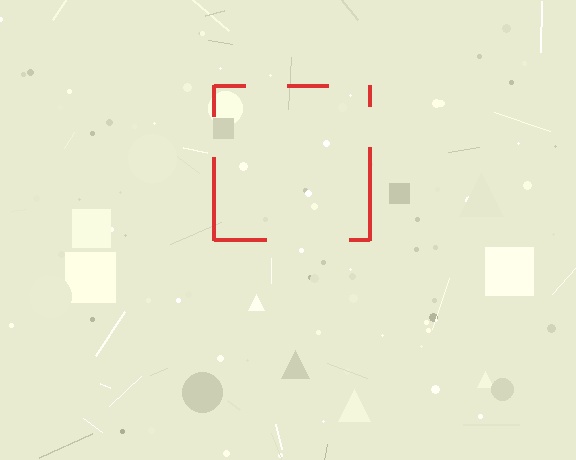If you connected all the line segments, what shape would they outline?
They would outline a square.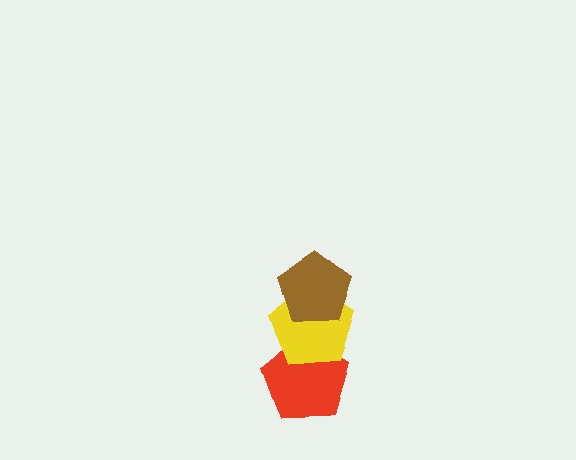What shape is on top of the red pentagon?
The yellow pentagon is on top of the red pentagon.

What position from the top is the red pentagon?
The red pentagon is 3rd from the top.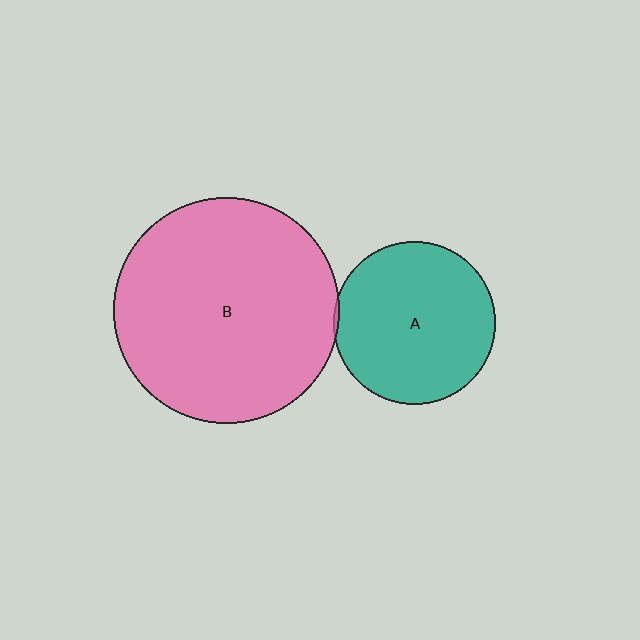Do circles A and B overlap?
Yes.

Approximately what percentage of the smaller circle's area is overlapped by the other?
Approximately 5%.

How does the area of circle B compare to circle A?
Approximately 1.9 times.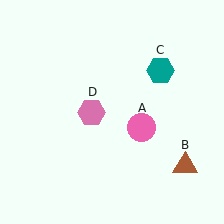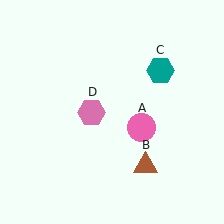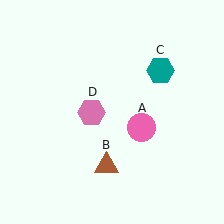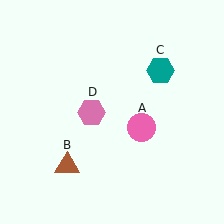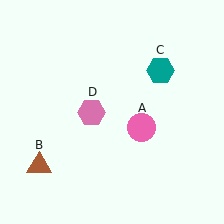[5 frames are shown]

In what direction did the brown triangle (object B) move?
The brown triangle (object B) moved left.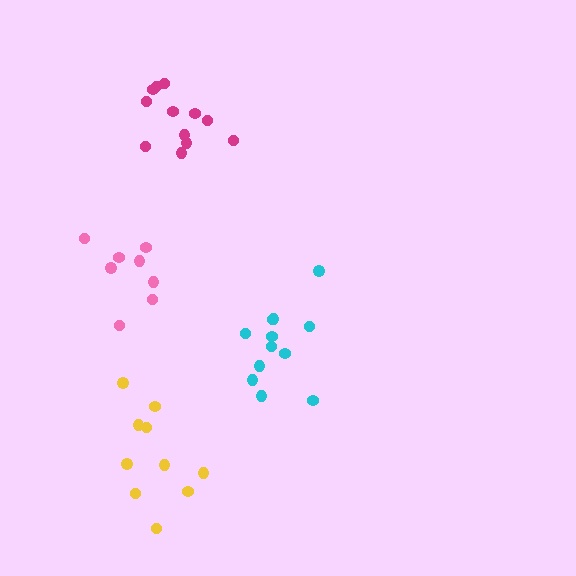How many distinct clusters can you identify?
There are 4 distinct clusters.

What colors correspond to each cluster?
The clusters are colored: pink, magenta, yellow, cyan.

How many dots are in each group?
Group 1: 8 dots, Group 2: 12 dots, Group 3: 10 dots, Group 4: 12 dots (42 total).